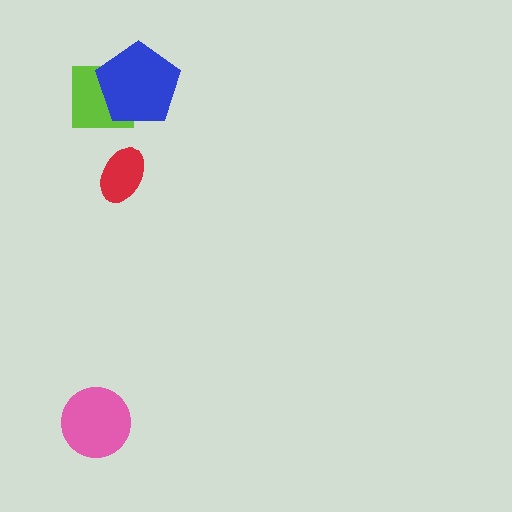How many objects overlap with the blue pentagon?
1 object overlaps with the blue pentagon.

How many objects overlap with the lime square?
1 object overlaps with the lime square.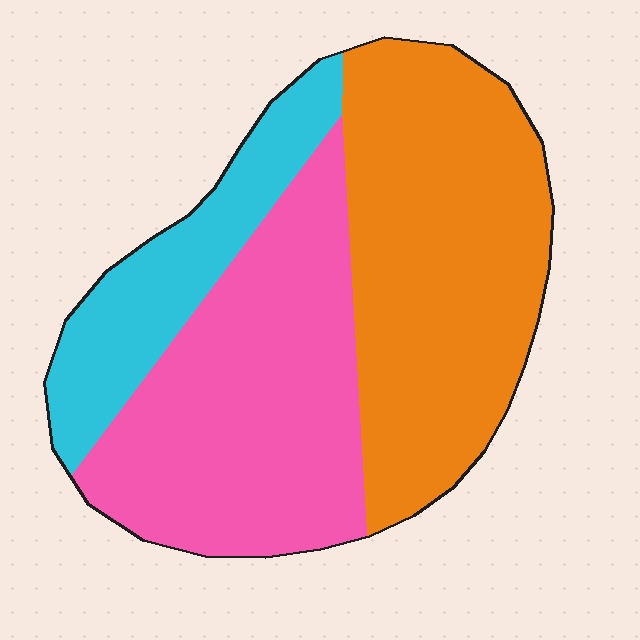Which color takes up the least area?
Cyan, at roughly 20%.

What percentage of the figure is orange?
Orange covers 42% of the figure.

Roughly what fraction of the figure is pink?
Pink takes up about two fifths (2/5) of the figure.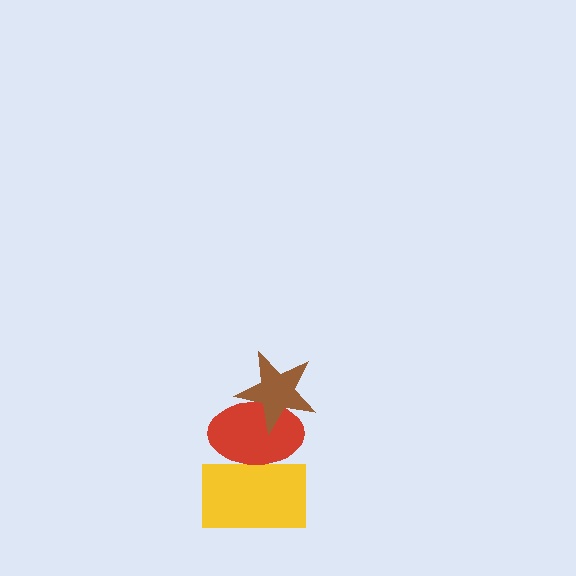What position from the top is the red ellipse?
The red ellipse is 2nd from the top.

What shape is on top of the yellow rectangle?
The red ellipse is on top of the yellow rectangle.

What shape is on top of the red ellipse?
The brown star is on top of the red ellipse.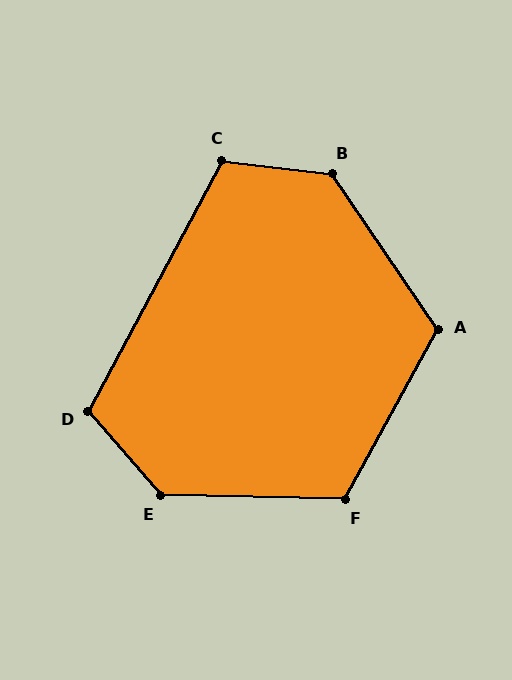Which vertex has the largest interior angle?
E, at approximately 132 degrees.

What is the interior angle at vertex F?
Approximately 118 degrees (obtuse).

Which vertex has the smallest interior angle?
C, at approximately 111 degrees.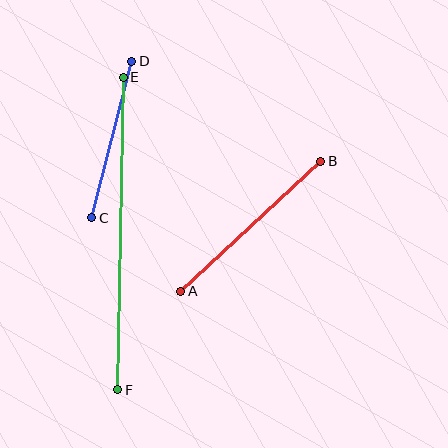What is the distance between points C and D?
The distance is approximately 162 pixels.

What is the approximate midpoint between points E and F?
The midpoint is at approximately (120, 234) pixels.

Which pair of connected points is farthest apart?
Points E and F are farthest apart.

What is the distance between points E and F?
The distance is approximately 312 pixels.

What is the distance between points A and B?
The distance is approximately 191 pixels.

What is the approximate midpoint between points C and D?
The midpoint is at approximately (112, 140) pixels.